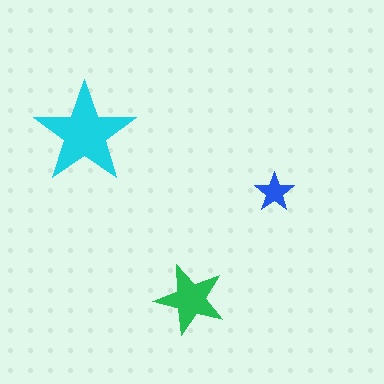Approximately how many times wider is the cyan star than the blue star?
About 2.5 times wider.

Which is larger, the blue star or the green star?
The green one.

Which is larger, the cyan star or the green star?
The cyan one.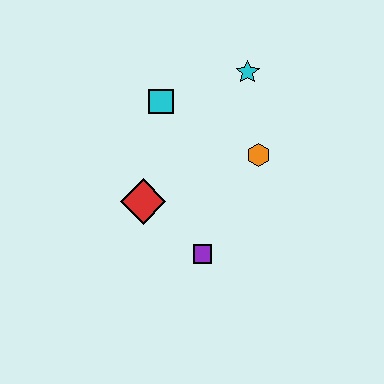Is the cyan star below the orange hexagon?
No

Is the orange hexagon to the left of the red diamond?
No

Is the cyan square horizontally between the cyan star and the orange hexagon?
No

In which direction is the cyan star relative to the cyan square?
The cyan star is to the right of the cyan square.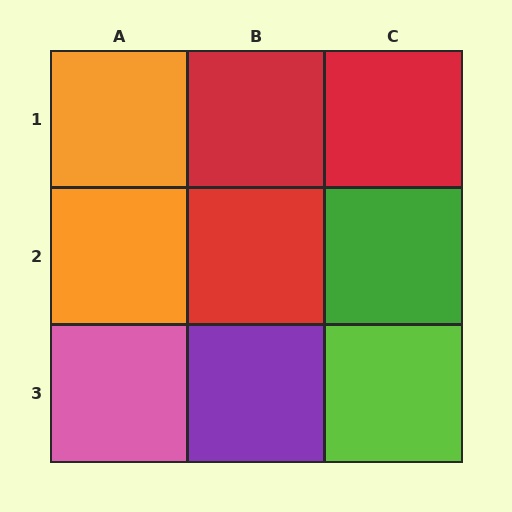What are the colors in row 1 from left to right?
Orange, red, red.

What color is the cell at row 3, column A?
Pink.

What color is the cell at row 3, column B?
Purple.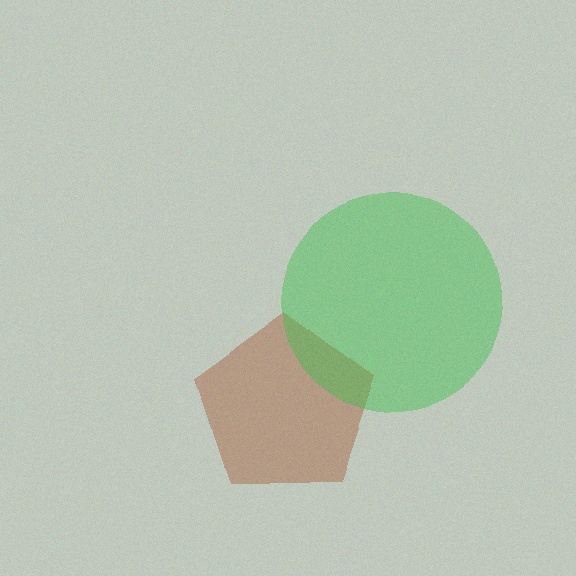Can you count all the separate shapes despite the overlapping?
Yes, there are 2 separate shapes.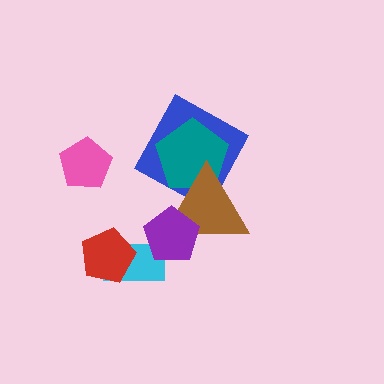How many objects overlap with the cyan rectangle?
2 objects overlap with the cyan rectangle.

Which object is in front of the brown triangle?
The purple pentagon is in front of the brown triangle.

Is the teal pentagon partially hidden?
Yes, it is partially covered by another shape.